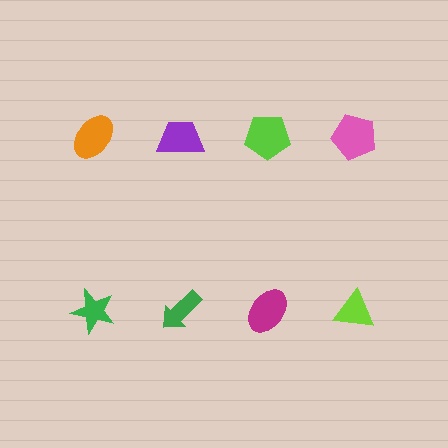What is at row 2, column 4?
A lime triangle.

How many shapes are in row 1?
4 shapes.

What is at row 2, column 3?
A magenta ellipse.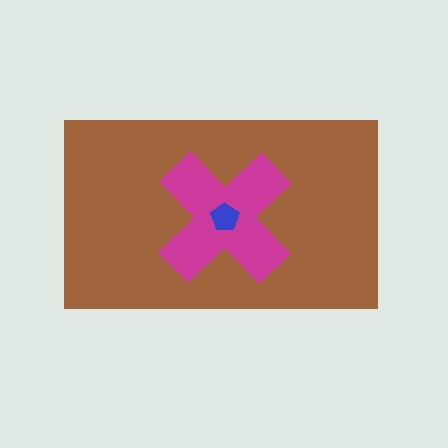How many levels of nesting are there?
3.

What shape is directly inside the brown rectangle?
The magenta cross.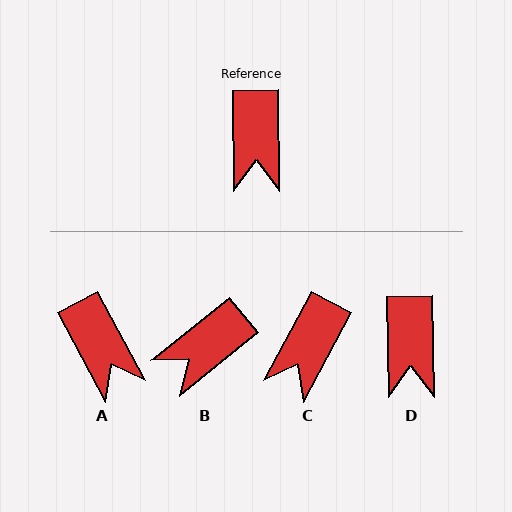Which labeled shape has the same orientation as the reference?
D.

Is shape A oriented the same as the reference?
No, it is off by about 28 degrees.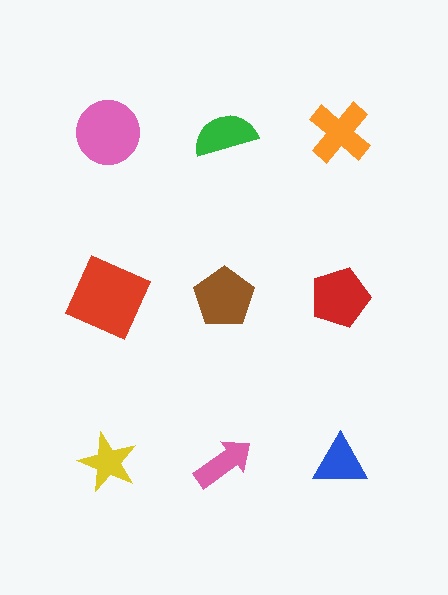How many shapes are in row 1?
3 shapes.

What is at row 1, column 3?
An orange cross.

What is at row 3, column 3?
A blue triangle.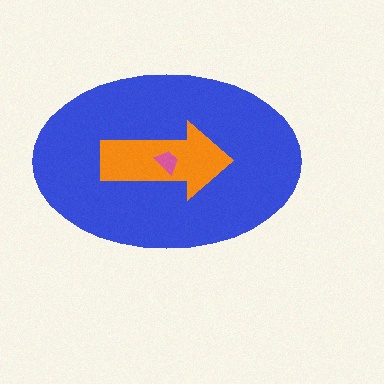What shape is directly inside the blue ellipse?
The orange arrow.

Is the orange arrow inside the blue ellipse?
Yes.